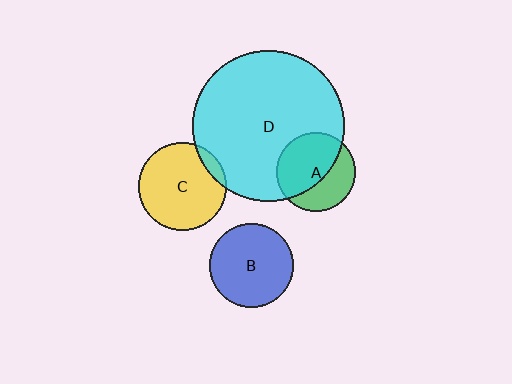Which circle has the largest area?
Circle D (cyan).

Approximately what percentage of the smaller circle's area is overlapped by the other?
Approximately 60%.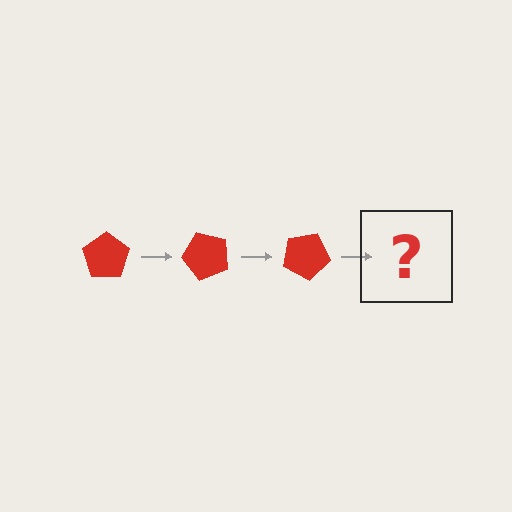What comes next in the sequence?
The next element should be a red pentagon rotated 150 degrees.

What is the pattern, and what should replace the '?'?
The pattern is that the pentagon rotates 50 degrees each step. The '?' should be a red pentagon rotated 150 degrees.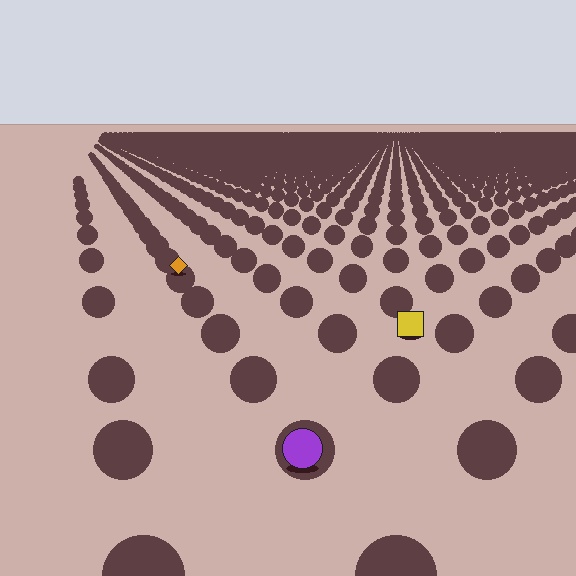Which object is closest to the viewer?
The purple circle is closest. The texture marks near it are larger and more spread out.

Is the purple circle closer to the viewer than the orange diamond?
Yes. The purple circle is closer — you can tell from the texture gradient: the ground texture is coarser near it.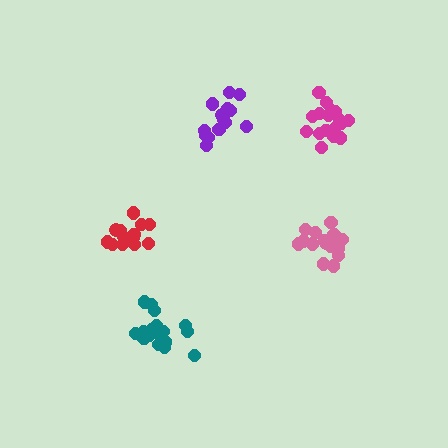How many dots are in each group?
Group 1: 18 dots, Group 2: 13 dots, Group 3: 17 dots, Group 4: 14 dots, Group 5: 17 dots (79 total).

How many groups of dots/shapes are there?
There are 5 groups.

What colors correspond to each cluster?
The clusters are colored: teal, red, pink, purple, magenta.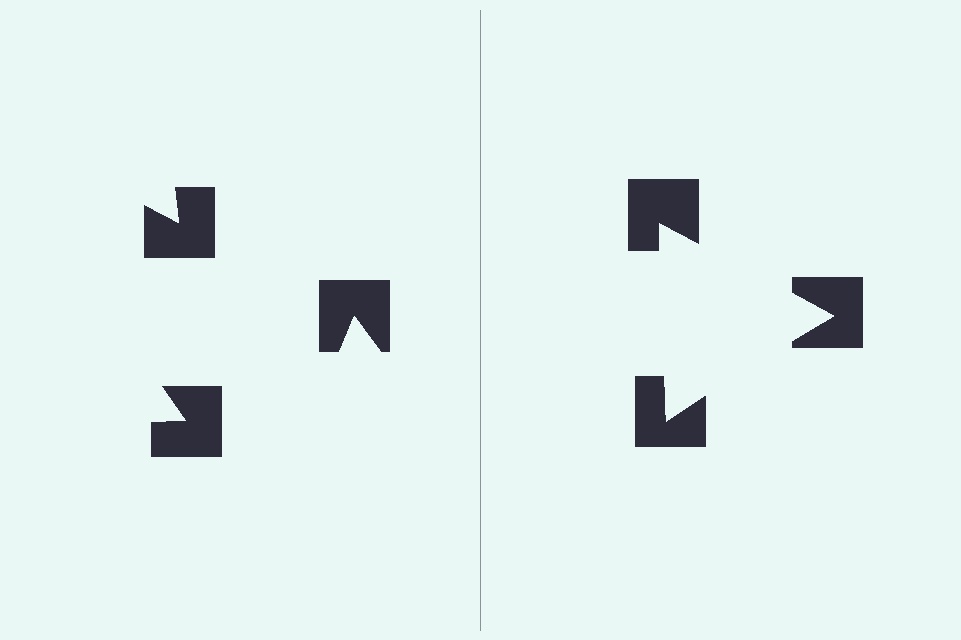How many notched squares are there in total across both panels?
6 — 3 on each side.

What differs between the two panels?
The notched squares are positioned identically on both sides; only the wedge orientations differ. On the right they align to a triangle; on the left they are misaligned.